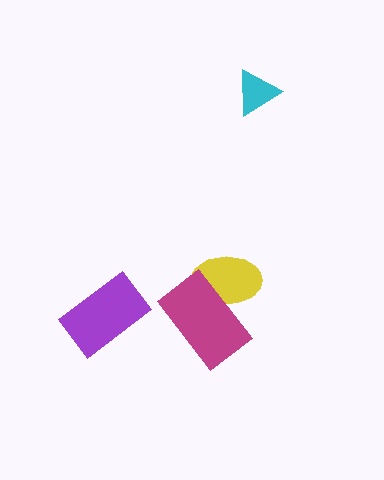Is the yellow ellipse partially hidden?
Yes, it is partially covered by another shape.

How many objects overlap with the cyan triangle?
0 objects overlap with the cyan triangle.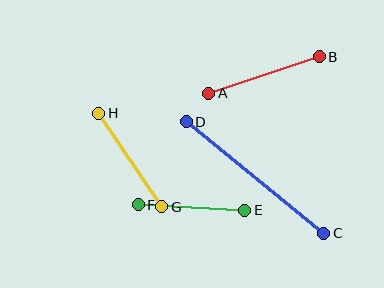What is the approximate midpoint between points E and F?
The midpoint is at approximately (191, 208) pixels.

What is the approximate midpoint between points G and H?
The midpoint is at approximately (130, 160) pixels.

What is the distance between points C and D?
The distance is approximately 177 pixels.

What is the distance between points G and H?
The distance is approximately 113 pixels.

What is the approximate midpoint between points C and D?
The midpoint is at approximately (255, 177) pixels.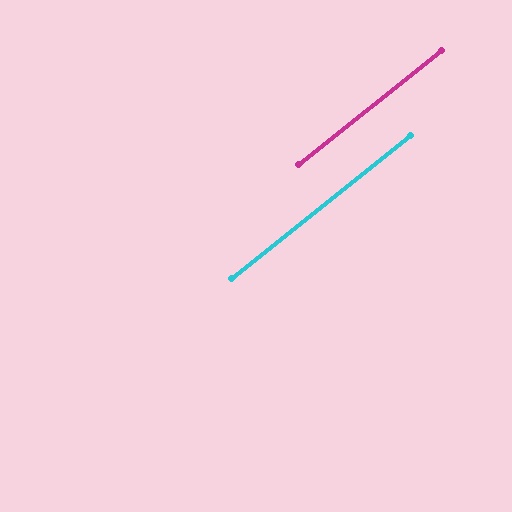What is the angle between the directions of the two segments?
Approximately 0 degrees.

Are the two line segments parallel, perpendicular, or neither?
Parallel — their directions differ by only 0.2°.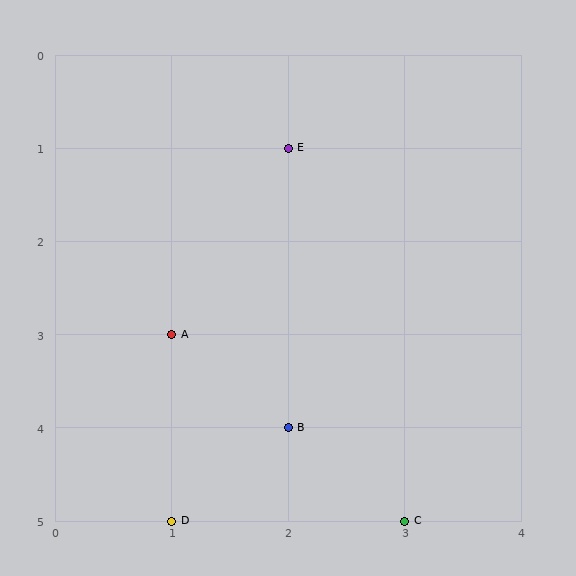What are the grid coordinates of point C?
Point C is at grid coordinates (3, 5).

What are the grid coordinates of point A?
Point A is at grid coordinates (1, 3).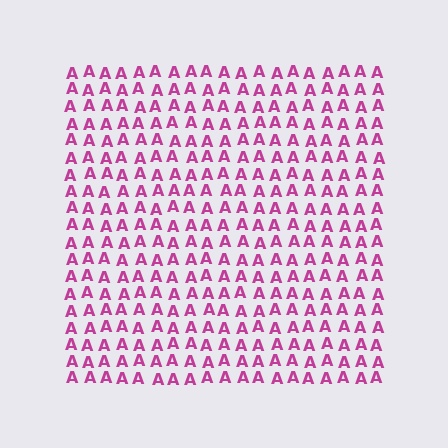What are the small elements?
The small elements are letter A's.